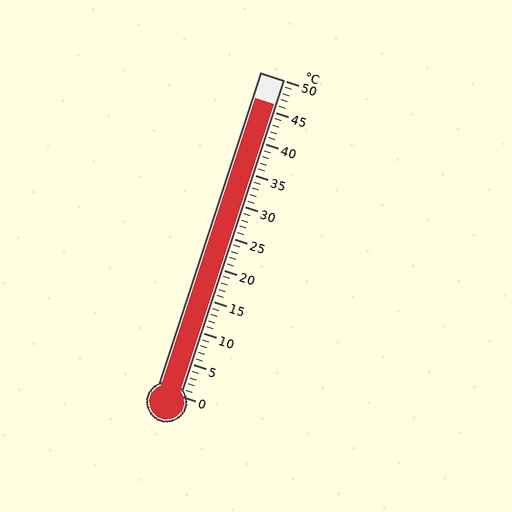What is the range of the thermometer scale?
The thermometer scale ranges from 0°C to 50°C.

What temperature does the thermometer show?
The thermometer shows approximately 46°C.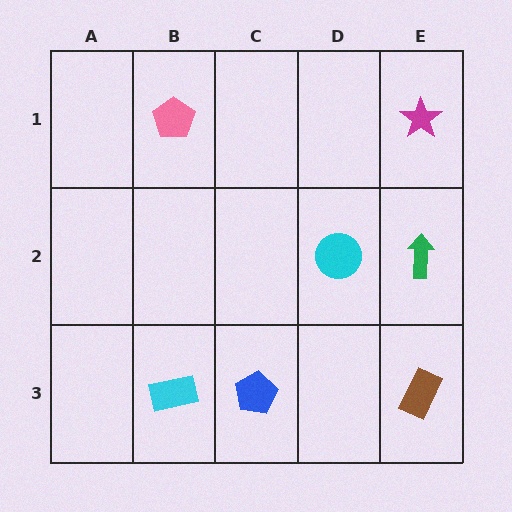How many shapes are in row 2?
2 shapes.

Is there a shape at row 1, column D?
No, that cell is empty.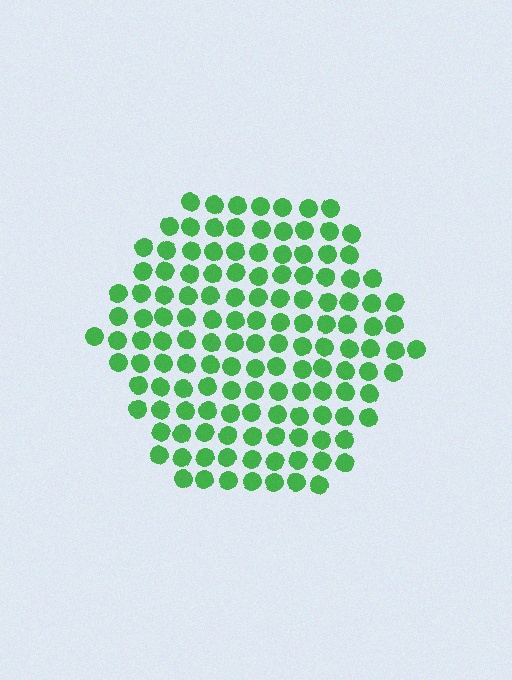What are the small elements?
The small elements are circles.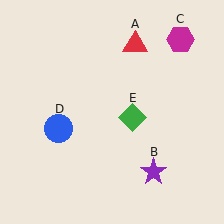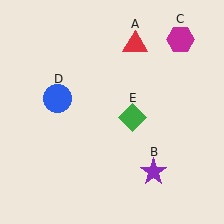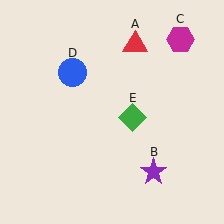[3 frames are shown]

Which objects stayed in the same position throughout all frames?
Red triangle (object A) and purple star (object B) and magenta hexagon (object C) and green diamond (object E) remained stationary.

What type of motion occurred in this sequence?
The blue circle (object D) rotated clockwise around the center of the scene.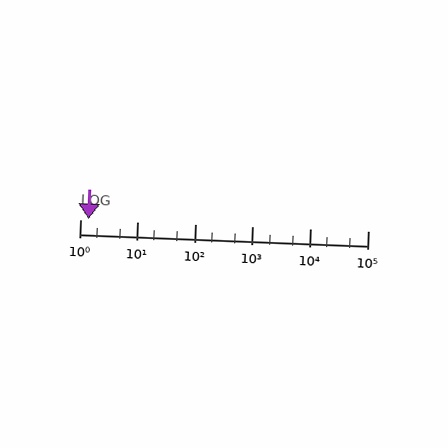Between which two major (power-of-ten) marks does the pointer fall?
The pointer is between 1 and 10.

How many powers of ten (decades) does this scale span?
The scale spans 5 decades, from 1 to 100000.